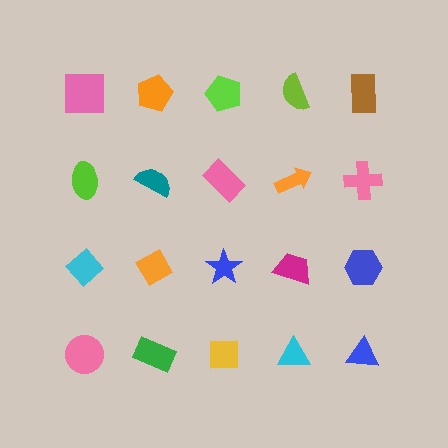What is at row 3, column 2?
An orange diamond.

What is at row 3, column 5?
A blue hexagon.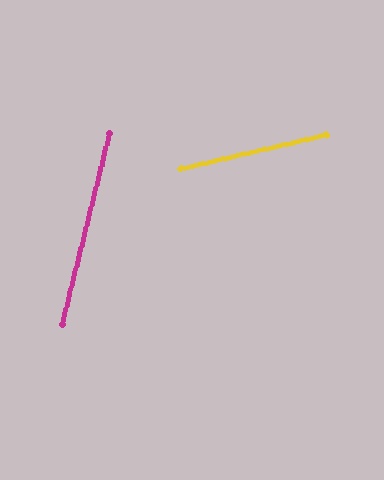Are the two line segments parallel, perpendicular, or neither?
Neither parallel nor perpendicular — they differ by about 63°.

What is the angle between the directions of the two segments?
Approximately 63 degrees.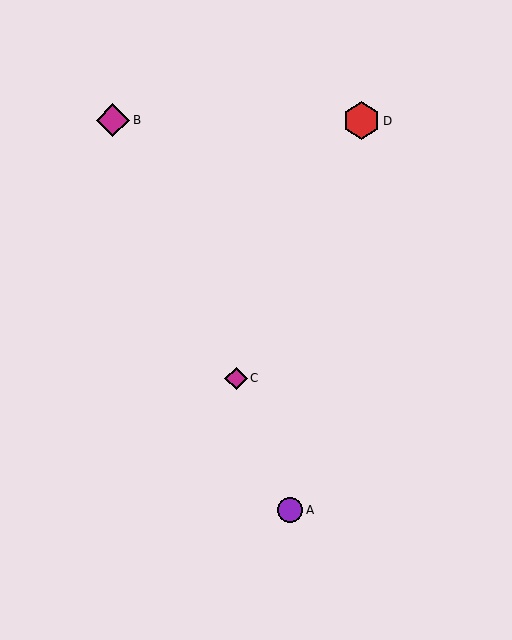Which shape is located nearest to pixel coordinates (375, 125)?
The red hexagon (labeled D) at (362, 121) is nearest to that location.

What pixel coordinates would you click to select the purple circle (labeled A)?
Click at (290, 510) to select the purple circle A.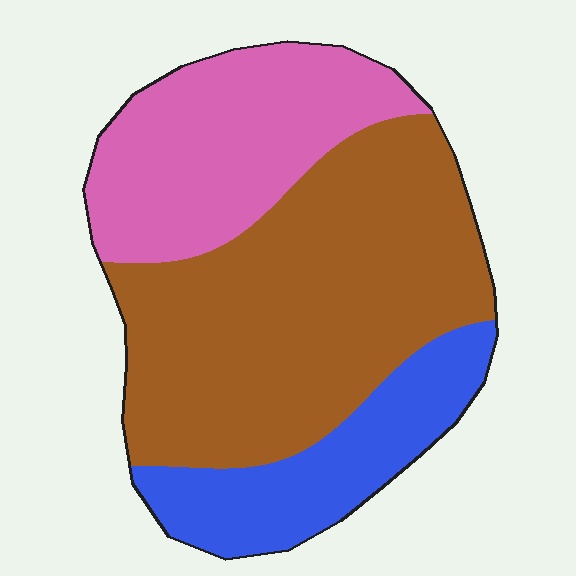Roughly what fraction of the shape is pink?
Pink takes up about one quarter (1/4) of the shape.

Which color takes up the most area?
Brown, at roughly 50%.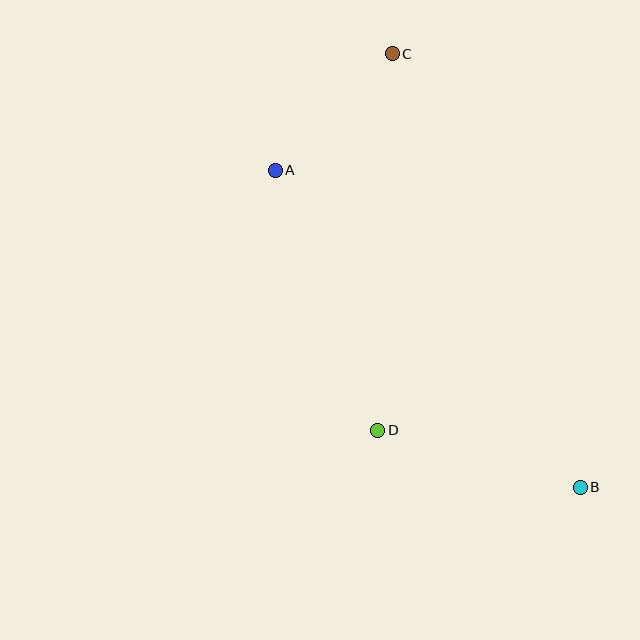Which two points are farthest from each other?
Points B and C are farthest from each other.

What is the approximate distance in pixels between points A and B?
The distance between A and B is approximately 440 pixels.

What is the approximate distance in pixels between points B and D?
The distance between B and D is approximately 210 pixels.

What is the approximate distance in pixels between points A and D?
The distance between A and D is approximately 279 pixels.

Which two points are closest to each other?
Points A and C are closest to each other.